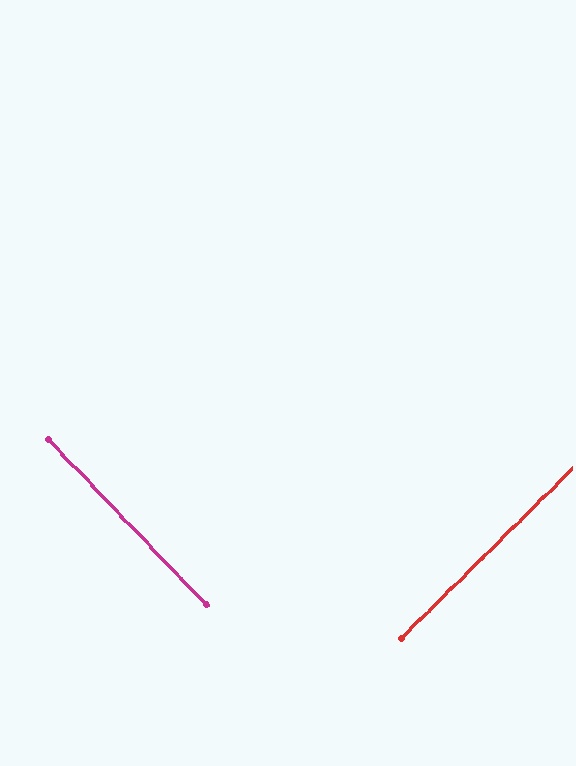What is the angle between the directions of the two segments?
Approximately 89 degrees.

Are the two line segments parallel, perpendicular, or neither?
Perpendicular — they meet at approximately 89°.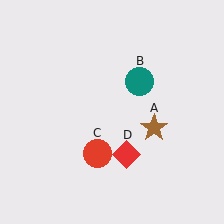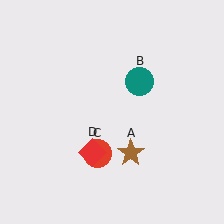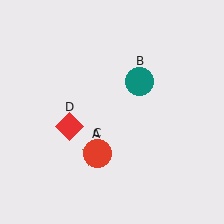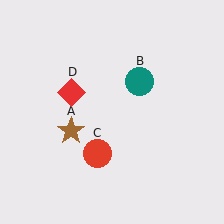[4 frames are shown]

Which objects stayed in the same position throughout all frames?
Teal circle (object B) and red circle (object C) remained stationary.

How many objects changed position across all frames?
2 objects changed position: brown star (object A), red diamond (object D).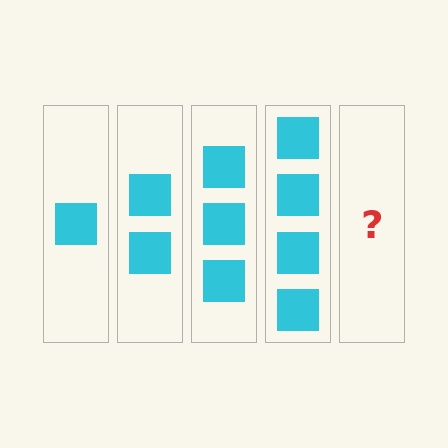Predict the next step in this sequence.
The next step is 5 squares.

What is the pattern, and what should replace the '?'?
The pattern is that each step adds one more square. The '?' should be 5 squares.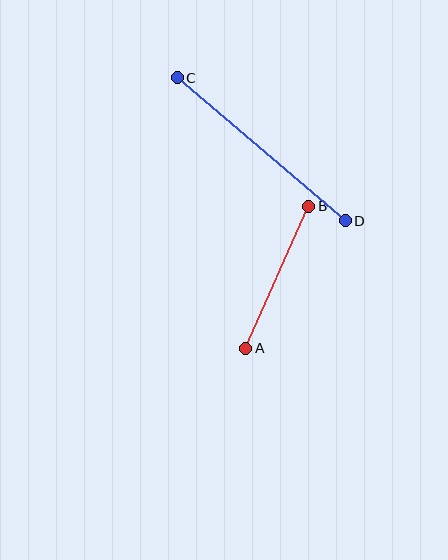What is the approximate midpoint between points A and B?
The midpoint is at approximately (277, 277) pixels.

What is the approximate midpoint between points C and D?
The midpoint is at approximately (261, 149) pixels.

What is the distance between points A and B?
The distance is approximately 156 pixels.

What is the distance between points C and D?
The distance is approximately 221 pixels.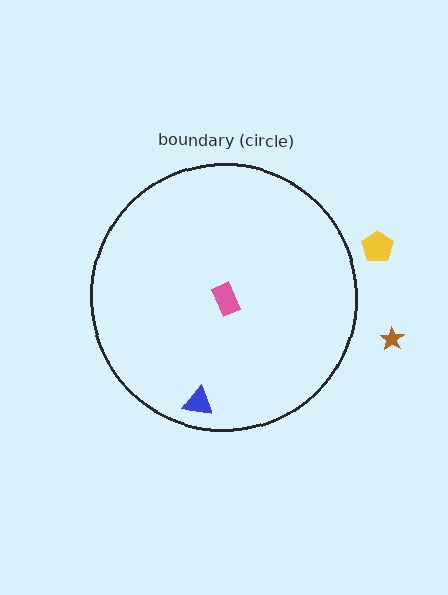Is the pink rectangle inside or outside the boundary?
Inside.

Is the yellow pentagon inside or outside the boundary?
Outside.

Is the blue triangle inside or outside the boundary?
Inside.